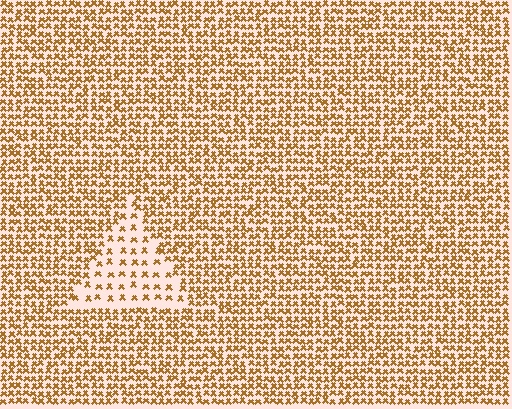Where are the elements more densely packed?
The elements are more densely packed outside the triangle boundary.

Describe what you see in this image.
The image contains small brown elements arranged at two different densities. A triangle-shaped region is visible where the elements are less densely packed than the surrounding area.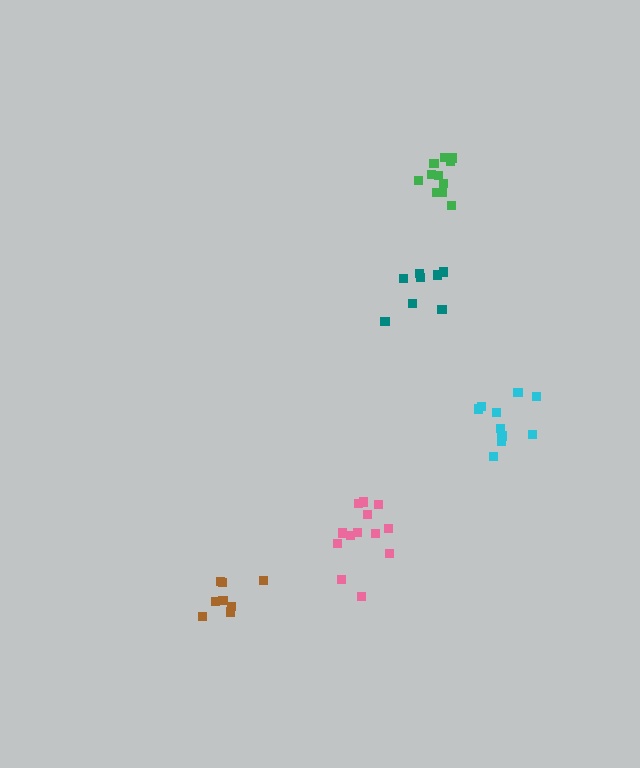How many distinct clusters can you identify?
There are 5 distinct clusters.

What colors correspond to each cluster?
The clusters are colored: green, teal, pink, cyan, brown.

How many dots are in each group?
Group 1: 11 dots, Group 2: 8 dots, Group 3: 13 dots, Group 4: 10 dots, Group 5: 8 dots (50 total).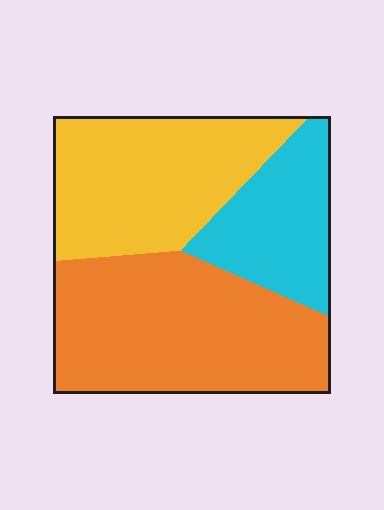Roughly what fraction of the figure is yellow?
Yellow takes up about one third (1/3) of the figure.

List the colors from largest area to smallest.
From largest to smallest: orange, yellow, cyan.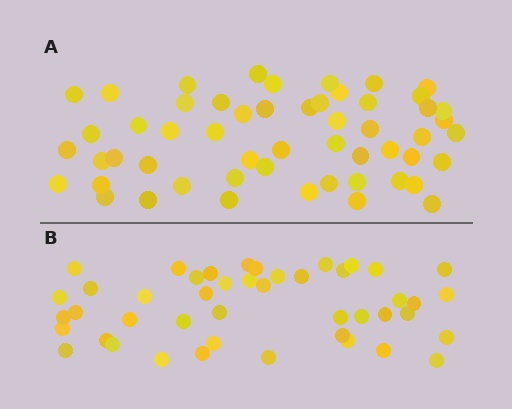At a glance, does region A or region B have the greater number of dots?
Region A (the top region) has more dots.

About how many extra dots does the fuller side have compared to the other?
Region A has roughly 8 or so more dots than region B.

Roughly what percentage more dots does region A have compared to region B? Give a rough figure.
About 20% more.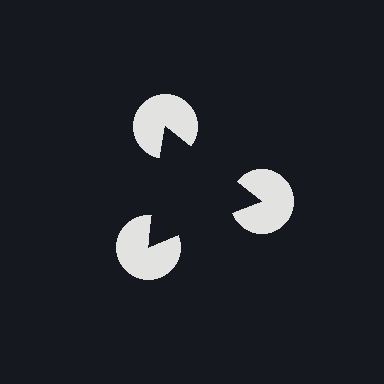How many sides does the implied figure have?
3 sides.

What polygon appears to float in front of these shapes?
An illusory triangle — its edges are inferred from the aligned wedge cuts in the pac-man discs, not physically drawn.